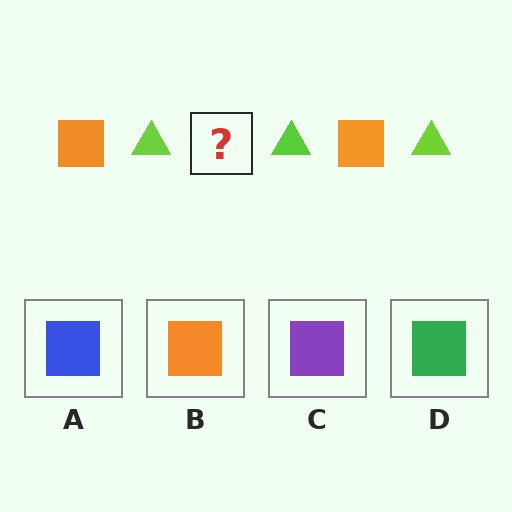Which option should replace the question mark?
Option B.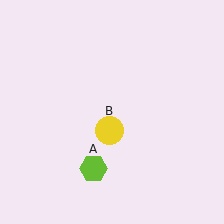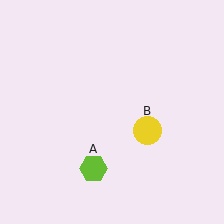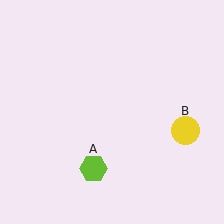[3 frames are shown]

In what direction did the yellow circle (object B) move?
The yellow circle (object B) moved right.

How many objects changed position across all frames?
1 object changed position: yellow circle (object B).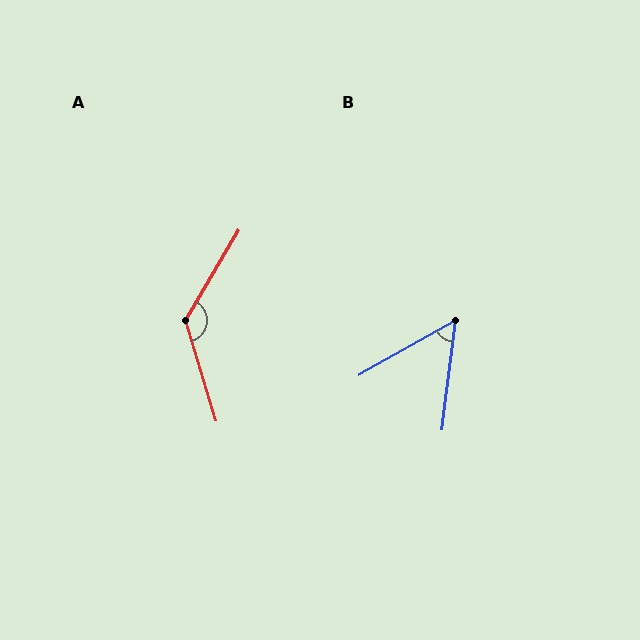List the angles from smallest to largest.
B (53°), A (132°).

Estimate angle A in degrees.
Approximately 132 degrees.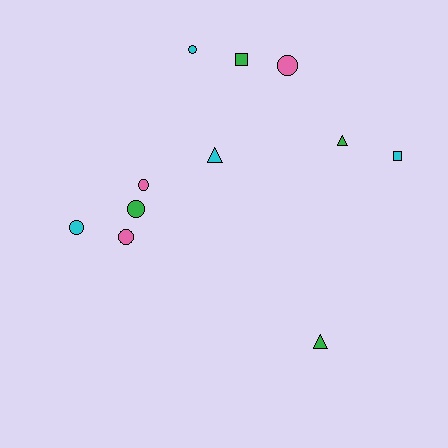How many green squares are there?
There is 1 green square.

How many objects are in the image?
There are 11 objects.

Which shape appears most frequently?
Circle, with 6 objects.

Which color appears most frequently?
Green, with 4 objects.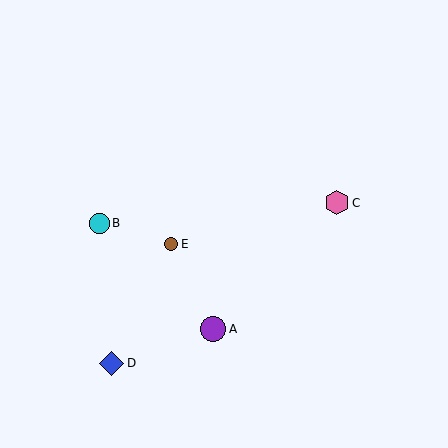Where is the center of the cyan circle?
The center of the cyan circle is at (99, 223).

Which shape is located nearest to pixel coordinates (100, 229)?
The cyan circle (labeled B) at (99, 223) is nearest to that location.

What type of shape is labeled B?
Shape B is a cyan circle.